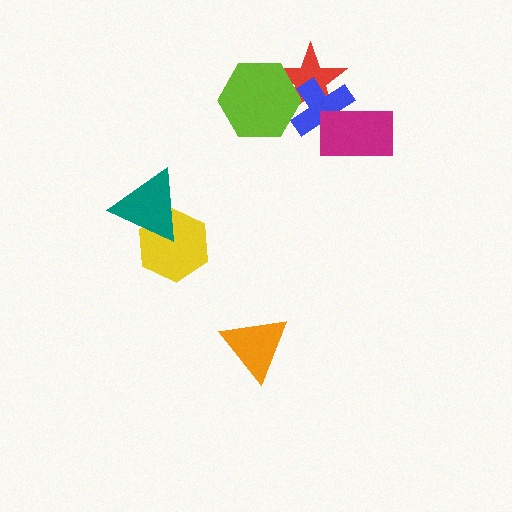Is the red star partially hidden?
Yes, it is partially covered by another shape.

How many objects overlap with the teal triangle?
1 object overlaps with the teal triangle.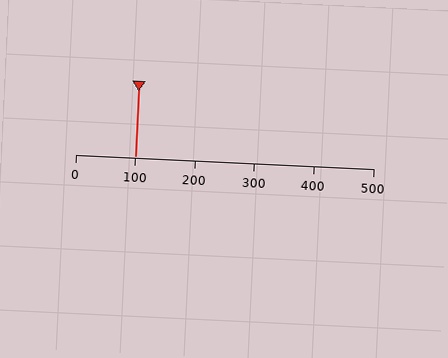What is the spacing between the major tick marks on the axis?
The major ticks are spaced 100 apart.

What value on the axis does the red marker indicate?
The marker indicates approximately 100.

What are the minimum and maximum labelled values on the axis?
The axis runs from 0 to 500.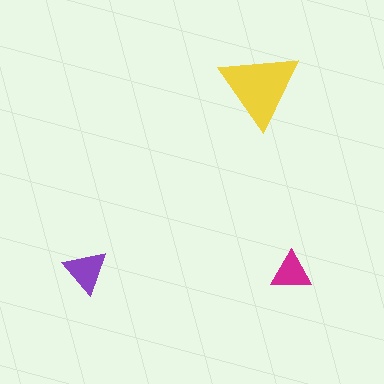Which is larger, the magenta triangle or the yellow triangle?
The yellow one.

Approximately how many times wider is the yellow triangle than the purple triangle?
About 2 times wider.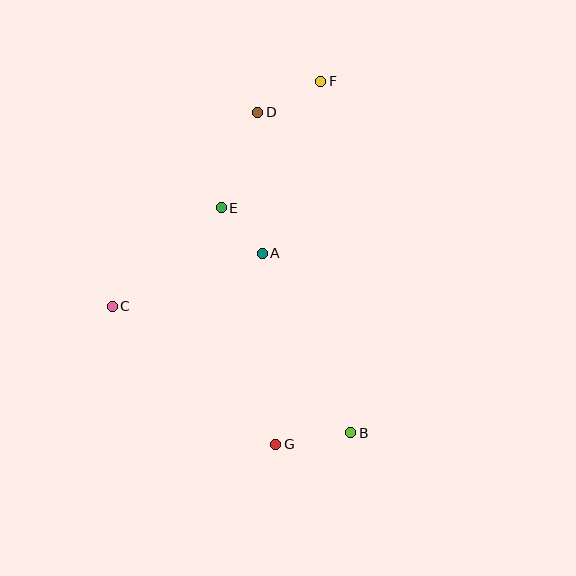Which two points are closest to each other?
Points A and E are closest to each other.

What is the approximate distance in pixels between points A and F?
The distance between A and F is approximately 182 pixels.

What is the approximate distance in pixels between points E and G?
The distance between E and G is approximately 242 pixels.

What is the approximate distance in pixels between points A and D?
The distance between A and D is approximately 141 pixels.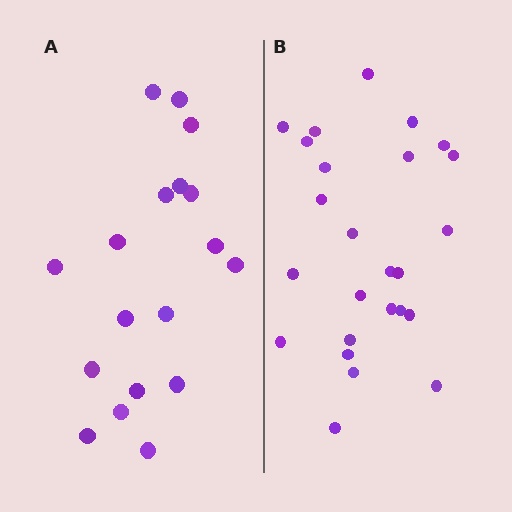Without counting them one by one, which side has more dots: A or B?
Region B (the right region) has more dots.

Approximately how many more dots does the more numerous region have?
Region B has roughly 8 or so more dots than region A.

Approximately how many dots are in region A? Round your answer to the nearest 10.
About 20 dots. (The exact count is 18, which rounds to 20.)